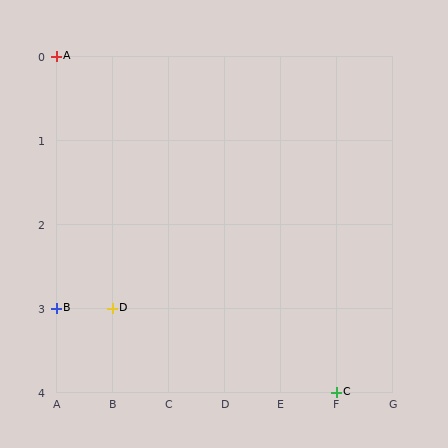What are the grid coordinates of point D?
Point D is at grid coordinates (B, 3).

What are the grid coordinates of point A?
Point A is at grid coordinates (A, 0).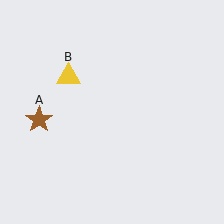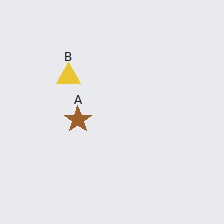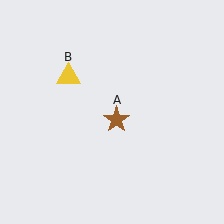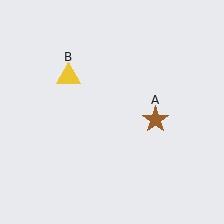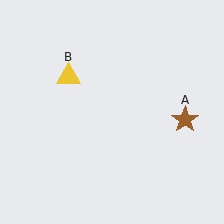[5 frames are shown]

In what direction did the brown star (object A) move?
The brown star (object A) moved right.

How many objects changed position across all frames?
1 object changed position: brown star (object A).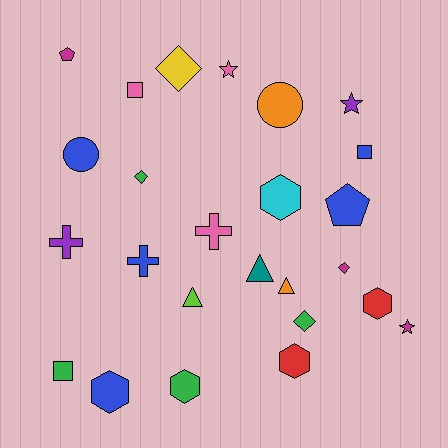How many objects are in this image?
There are 25 objects.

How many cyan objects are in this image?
There is 1 cyan object.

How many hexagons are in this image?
There are 5 hexagons.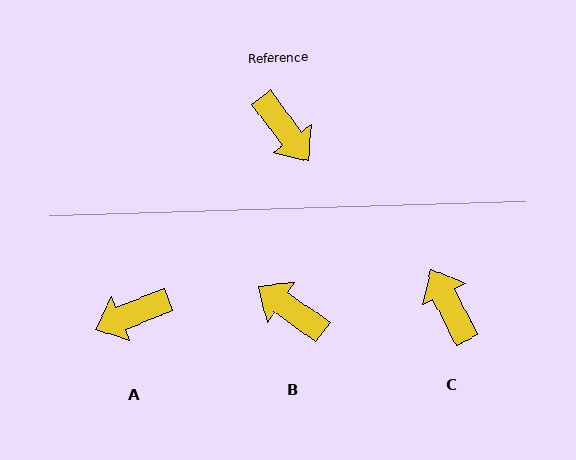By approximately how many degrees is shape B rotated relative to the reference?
Approximately 162 degrees clockwise.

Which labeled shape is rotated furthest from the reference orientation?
C, about 170 degrees away.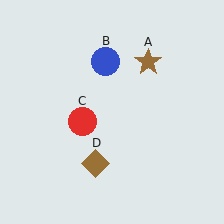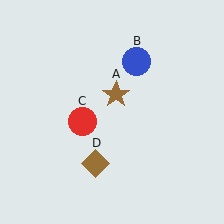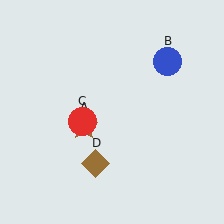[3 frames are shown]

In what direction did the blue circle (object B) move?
The blue circle (object B) moved right.